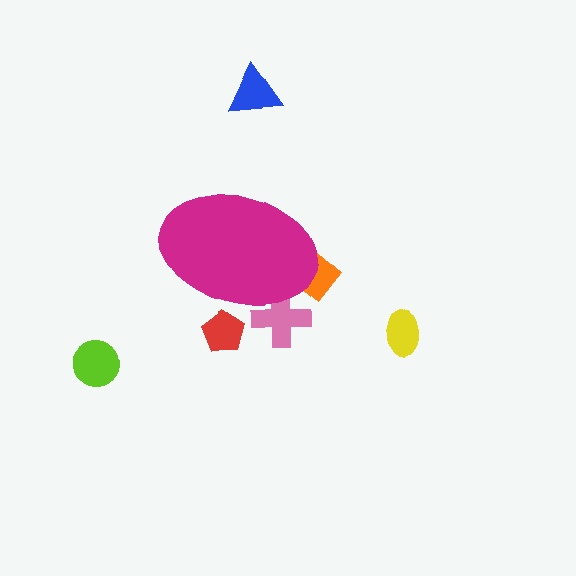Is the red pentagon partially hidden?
Yes, the red pentagon is partially hidden behind the magenta ellipse.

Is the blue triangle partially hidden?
No, the blue triangle is fully visible.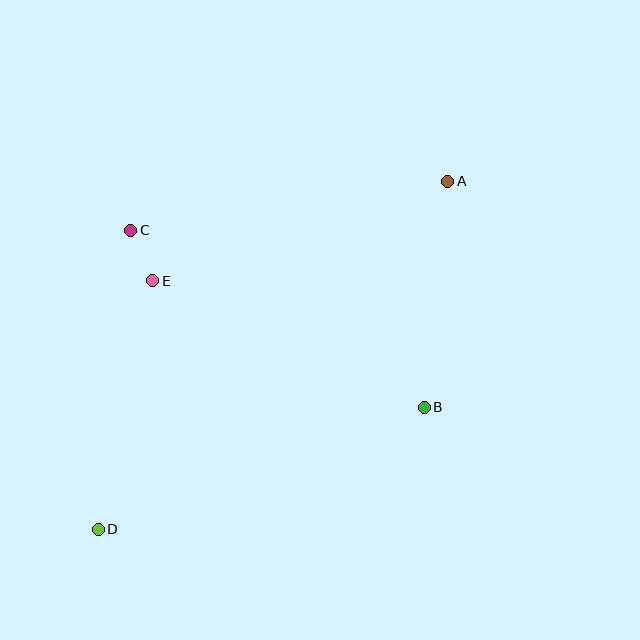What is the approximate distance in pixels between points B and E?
The distance between B and E is approximately 300 pixels.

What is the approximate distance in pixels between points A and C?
The distance between A and C is approximately 320 pixels.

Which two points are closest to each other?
Points C and E are closest to each other.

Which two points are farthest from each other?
Points A and D are farthest from each other.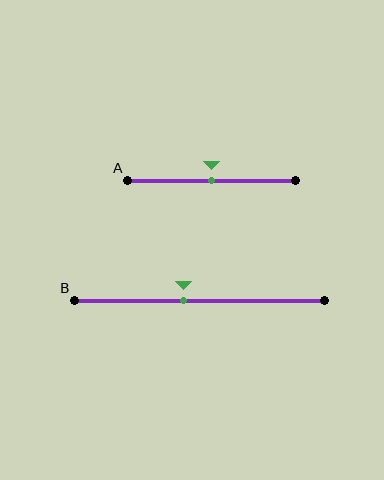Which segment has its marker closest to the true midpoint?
Segment A has its marker closest to the true midpoint.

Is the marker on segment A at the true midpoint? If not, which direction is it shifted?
Yes, the marker on segment A is at the true midpoint.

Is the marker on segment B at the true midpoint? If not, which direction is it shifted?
No, the marker on segment B is shifted to the left by about 6% of the segment length.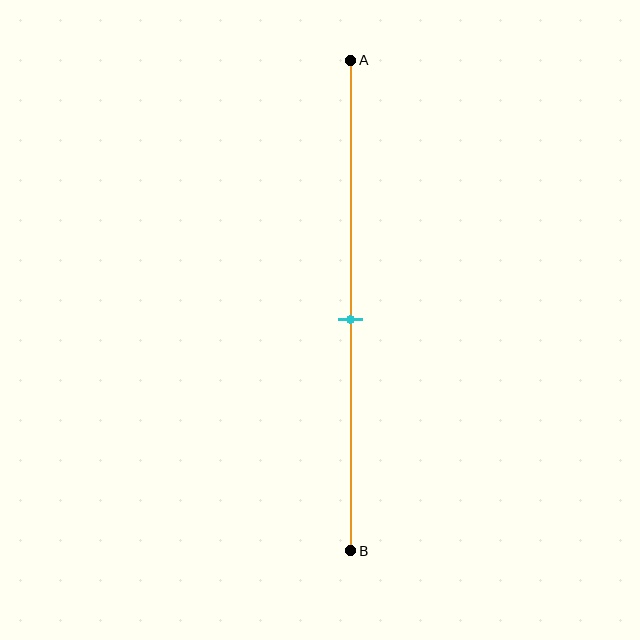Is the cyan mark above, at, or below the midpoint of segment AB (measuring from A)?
The cyan mark is approximately at the midpoint of segment AB.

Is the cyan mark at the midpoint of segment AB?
Yes, the mark is approximately at the midpoint.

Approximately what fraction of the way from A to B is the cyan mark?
The cyan mark is approximately 55% of the way from A to B.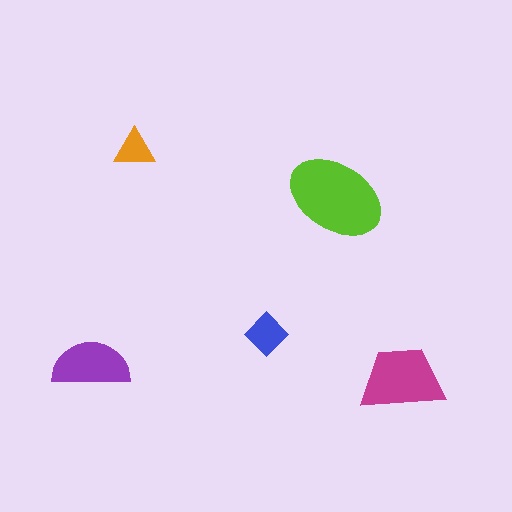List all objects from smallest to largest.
The orange triangle, the blue diamond, the purple semicircle, the magenta trapezoid, the lime ellipse.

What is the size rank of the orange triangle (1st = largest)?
5th.